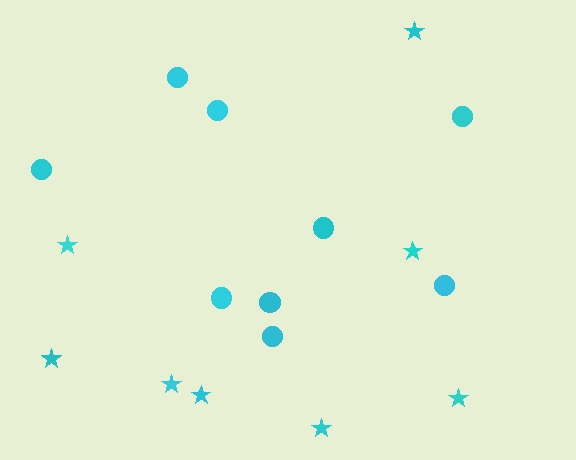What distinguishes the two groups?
There are 2 groups: one group of stars (8) and one group of circles (9).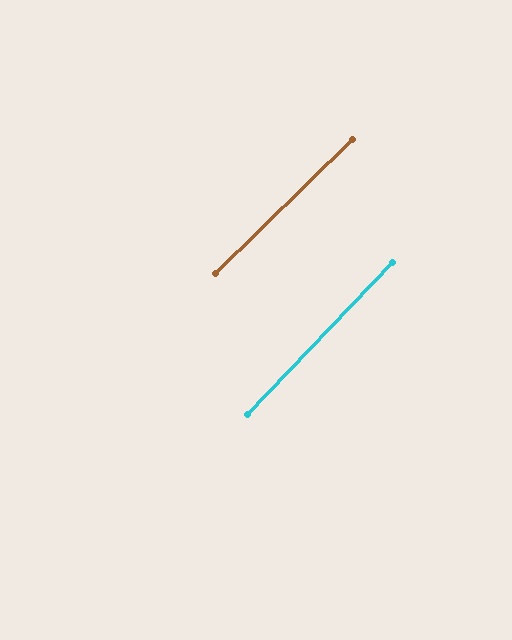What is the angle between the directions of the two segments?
Approximately 2 degrees.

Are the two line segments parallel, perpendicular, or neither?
Parallel — their directions differ by only 1.8°.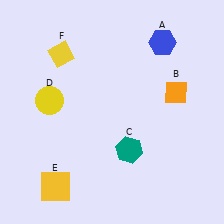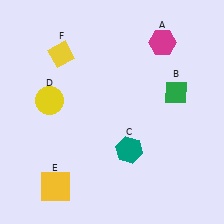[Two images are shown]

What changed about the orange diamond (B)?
In Image 1, B is orange. In Image 2, it changed to green.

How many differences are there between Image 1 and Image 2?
There are 2 differences between the two images.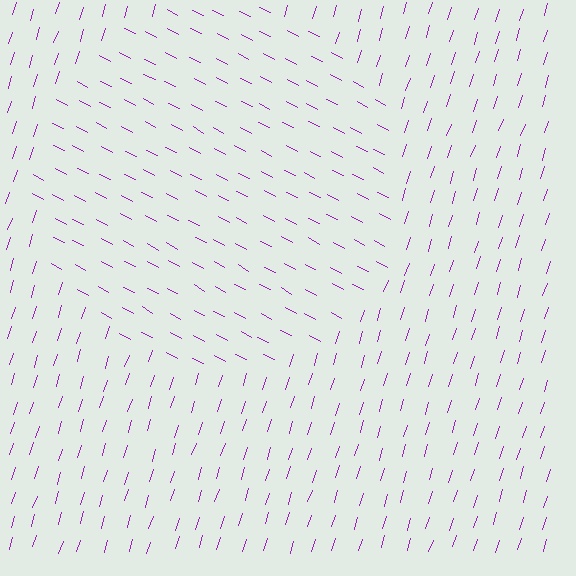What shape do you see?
I see a circle.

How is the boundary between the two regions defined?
The boundary is defined purely by a change in line orientation (approximately 80 degrees difference). All lines are the same color and thickness.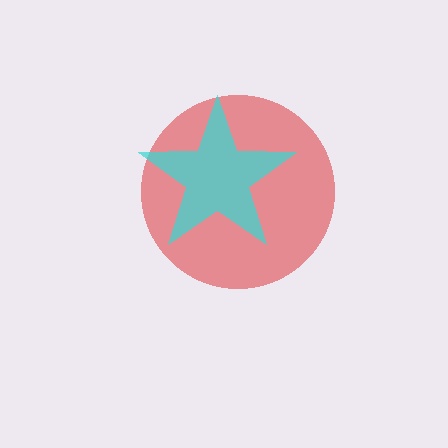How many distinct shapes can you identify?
There are 2 distinct shapes: a red circle, a cyan star.